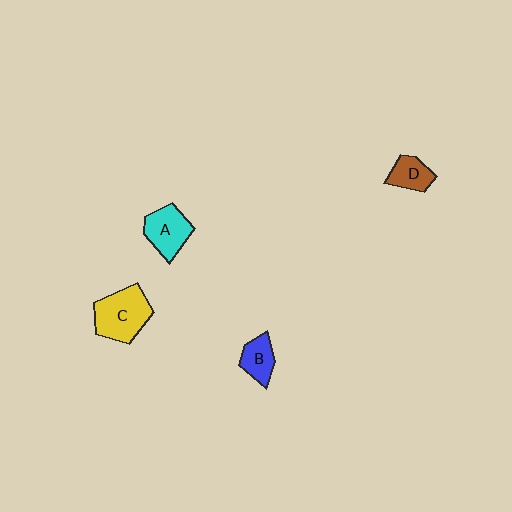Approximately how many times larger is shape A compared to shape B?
Approximately 1.4 times.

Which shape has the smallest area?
Shape D (brown).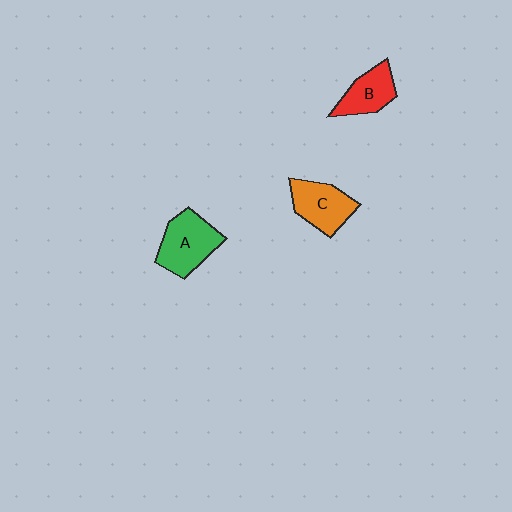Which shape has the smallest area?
Shape B (red).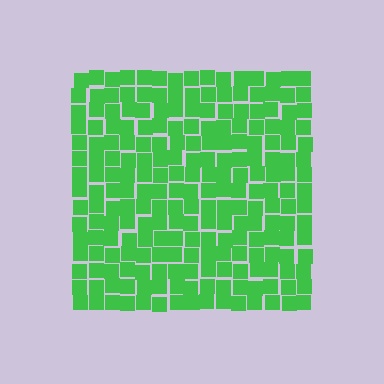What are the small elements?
The small elements are squares.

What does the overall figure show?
The overall figure shows a square.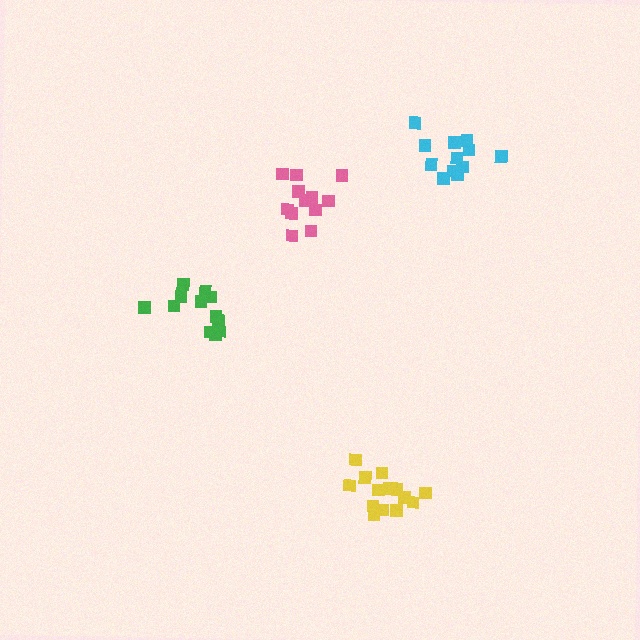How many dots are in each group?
Group 1: 12 dots, Group 2: 15 dots, Group 3: 12 dots, Group 4: 12 dots (51 total).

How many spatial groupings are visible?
There are 4 spatial groupings.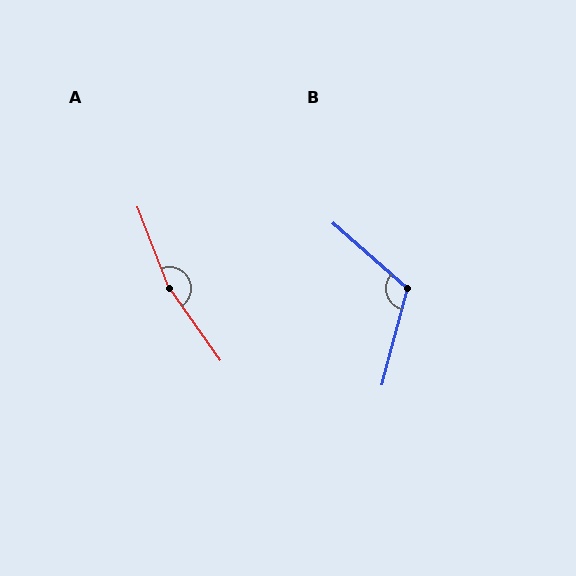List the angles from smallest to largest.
B (117°), A (166°).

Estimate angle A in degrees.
Approximately 166 degrees.